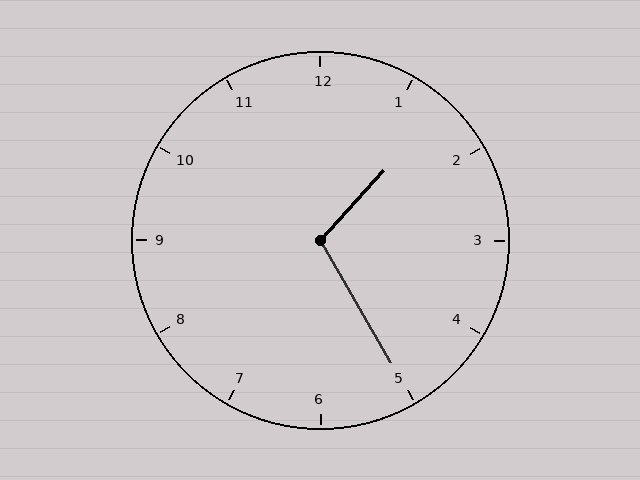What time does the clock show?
1:25.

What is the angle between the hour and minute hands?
Approximately 108 degrees.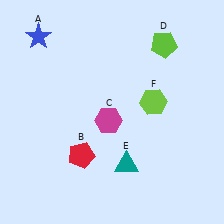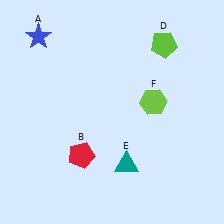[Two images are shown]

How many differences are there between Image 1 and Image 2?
There is 1 difference between the two images.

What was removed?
The magenta hexagon (C) was removed in Image 2.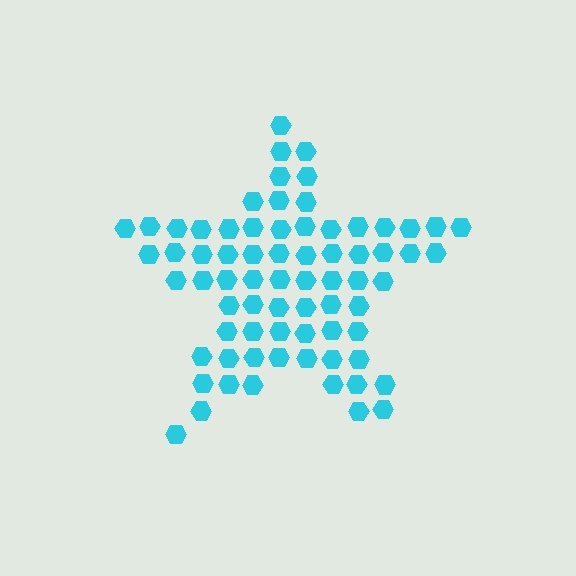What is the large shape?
The large shape is a star.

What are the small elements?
The small elements are hexagons.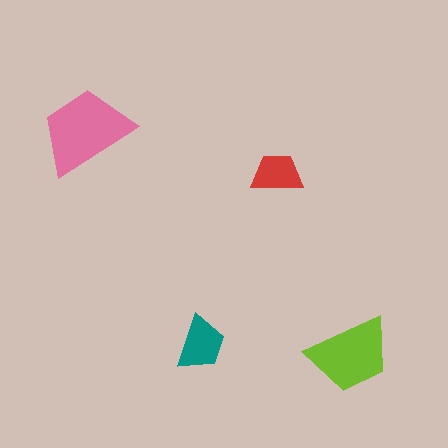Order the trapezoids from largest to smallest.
the pink one, the lime one, the teal one, the red one.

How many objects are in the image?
There are 4 objects in the image.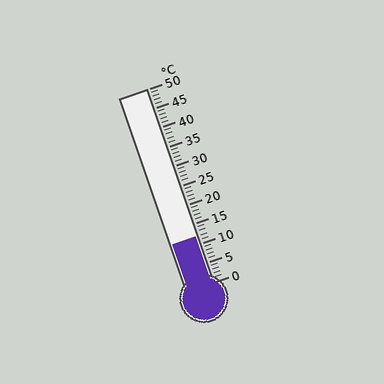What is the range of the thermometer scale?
The thermometer scale ranges from 0°C to 50°C.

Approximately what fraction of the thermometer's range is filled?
The thermometer is filled to approximately 25% of its range.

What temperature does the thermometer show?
The thermometer shows approximately 12°C.